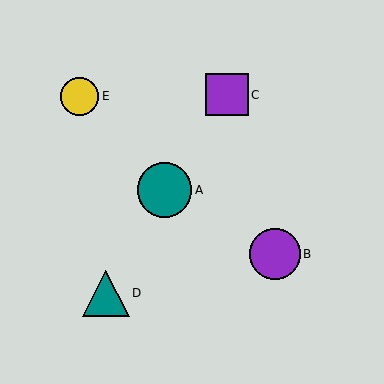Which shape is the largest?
The teal circle (labeled A) is the largest.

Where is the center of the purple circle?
The center of the purple circle is at (275, 254).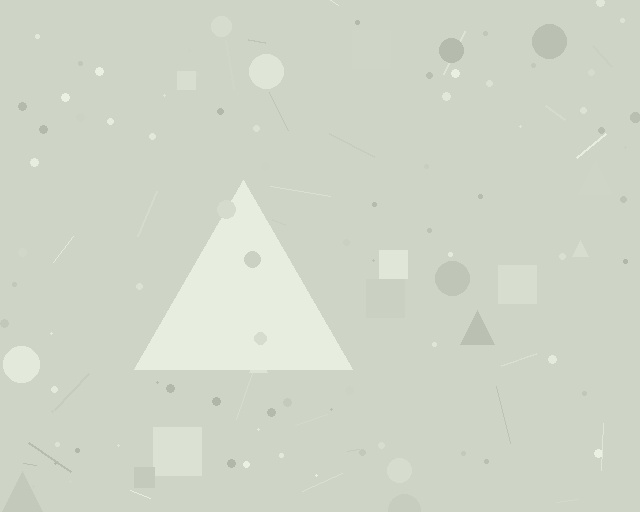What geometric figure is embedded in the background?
A triangle is embedded in the background.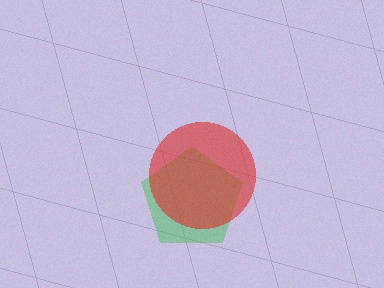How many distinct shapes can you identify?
There are 2 distinct shapes: a green pentagon, a red circle.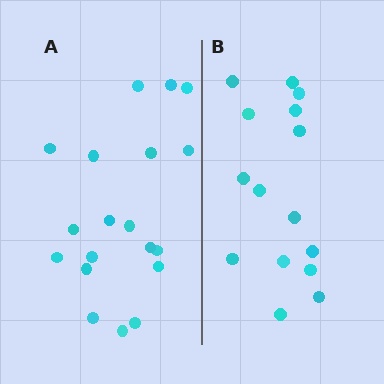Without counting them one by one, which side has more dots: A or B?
Region A (the left region) has more dots.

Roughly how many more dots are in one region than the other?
Region A has about 4 more dots than region B.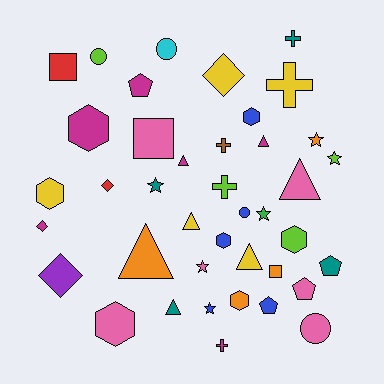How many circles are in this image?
There are 4 circles.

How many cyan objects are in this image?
There is 1 cyan object.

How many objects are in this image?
There are 40 objects.